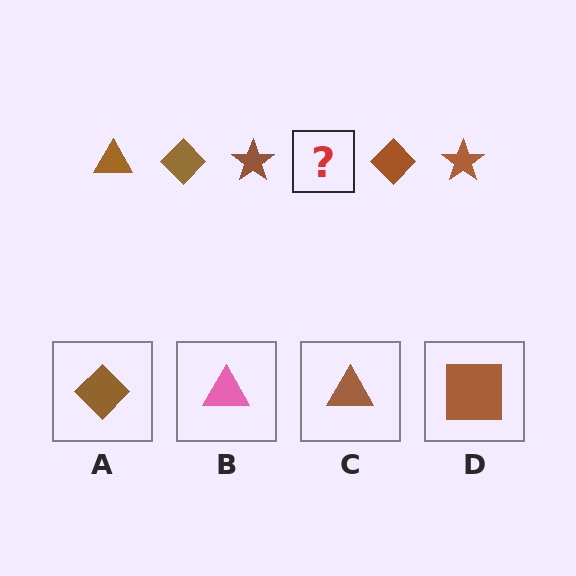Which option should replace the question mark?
Option C.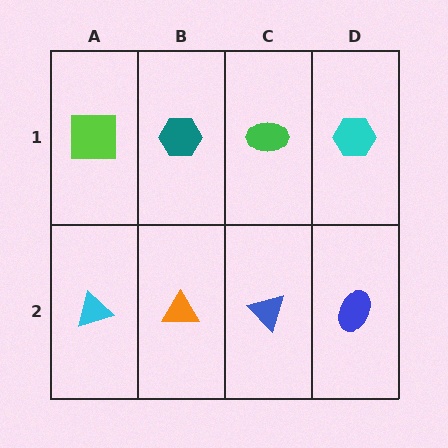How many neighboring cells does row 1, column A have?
2.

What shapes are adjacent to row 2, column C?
A green ellipse (row 1, column C), an orange triangle (row 2, column B), a blue ellipse (row 2, column D).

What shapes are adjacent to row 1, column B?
An orange triangle (row 2, column B), a lime square (row 1, column A), a green ellipse (row 1, column C).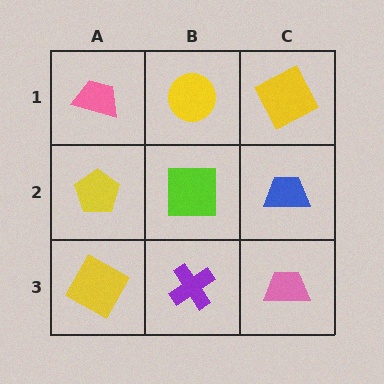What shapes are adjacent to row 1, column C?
A blue trapezoid (row 2, column C), a yellow circle (row 1, column B).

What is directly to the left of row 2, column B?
A yellow pentagon.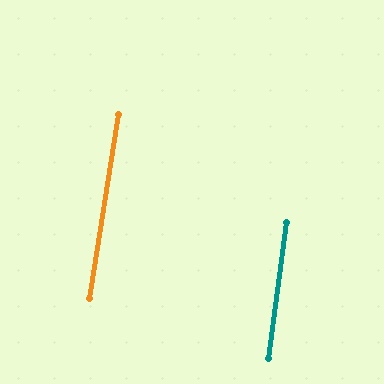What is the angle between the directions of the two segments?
Approximately 1 degree.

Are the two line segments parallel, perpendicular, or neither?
Parallel — their directions differ by only 1.4°.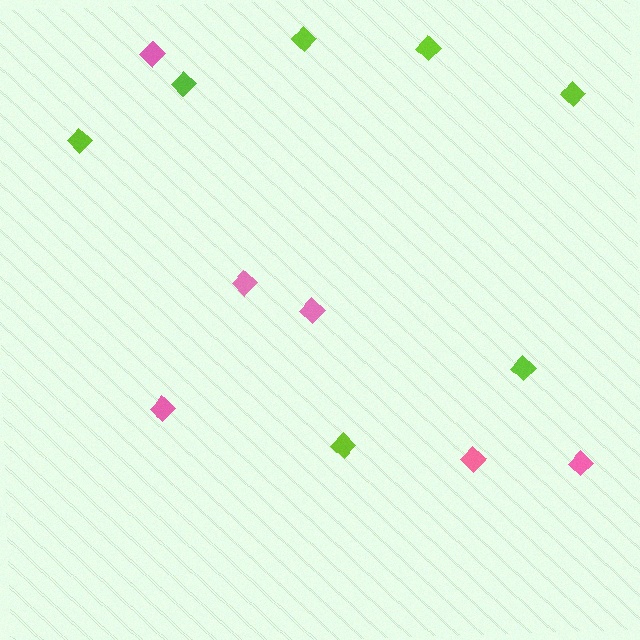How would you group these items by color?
There are 2 groups: one group of lime diamonds (7) and one group of pink diamonds (6).